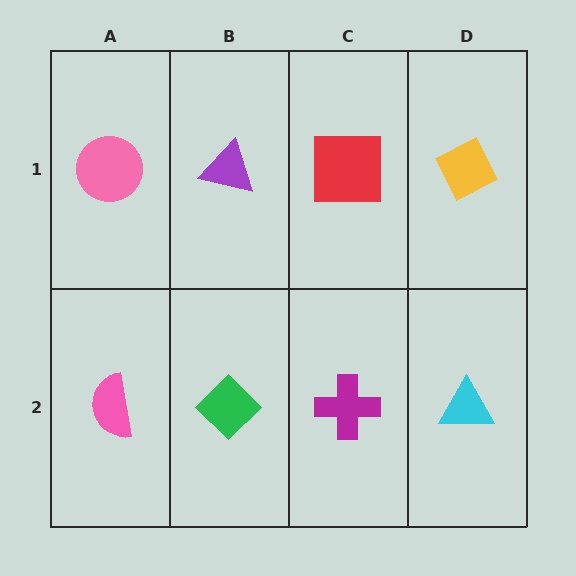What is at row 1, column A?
A pink circle.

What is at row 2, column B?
A green diamond.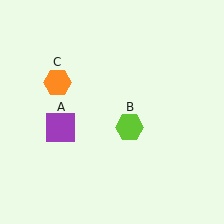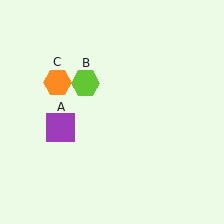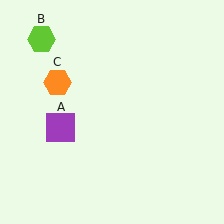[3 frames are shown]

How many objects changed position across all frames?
1 object changed position: lime hexagon (object B).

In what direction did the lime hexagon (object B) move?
The lime hexagon (object B) moved up and to the left.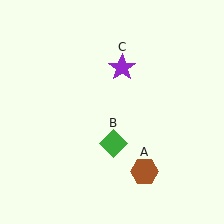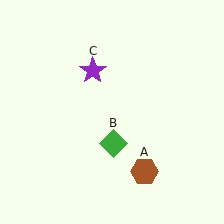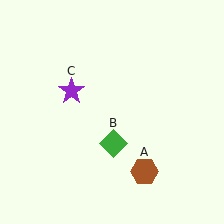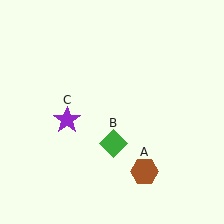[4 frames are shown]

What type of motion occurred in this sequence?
The purple star (object C) rotated counterclockwise around the center of the scene.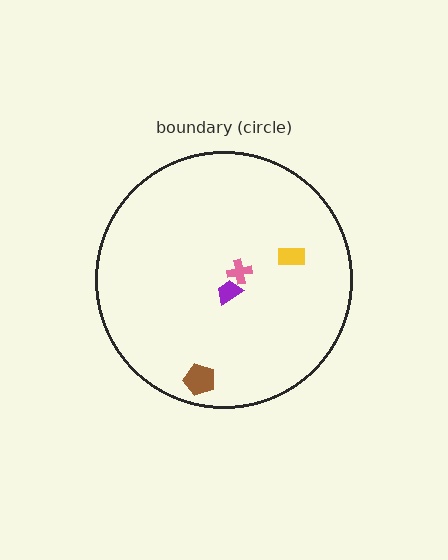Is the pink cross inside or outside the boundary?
Inside.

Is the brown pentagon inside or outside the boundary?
Inside.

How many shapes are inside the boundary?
4 inside, 0 outside.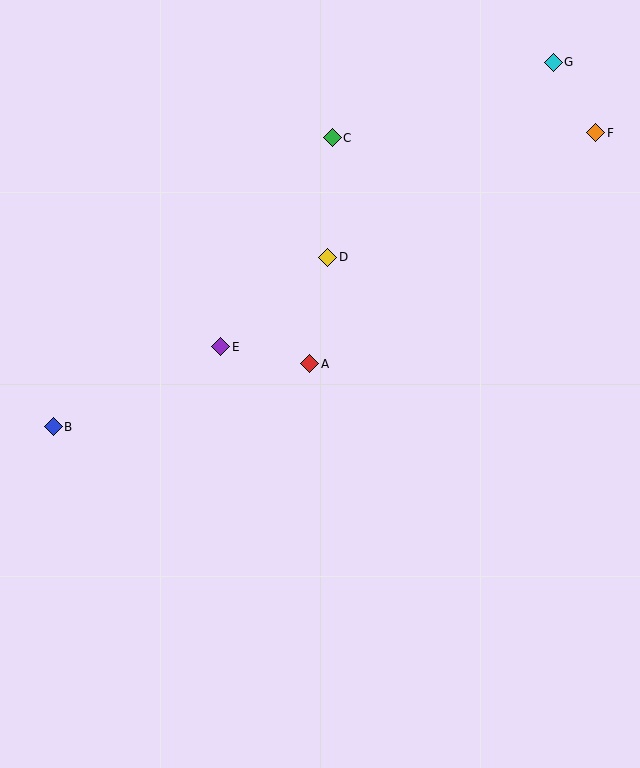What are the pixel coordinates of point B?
Point B is at (53, 427).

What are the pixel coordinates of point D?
Point D is at (328, 257).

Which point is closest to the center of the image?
Point A at (310, 364) is closest to the center.